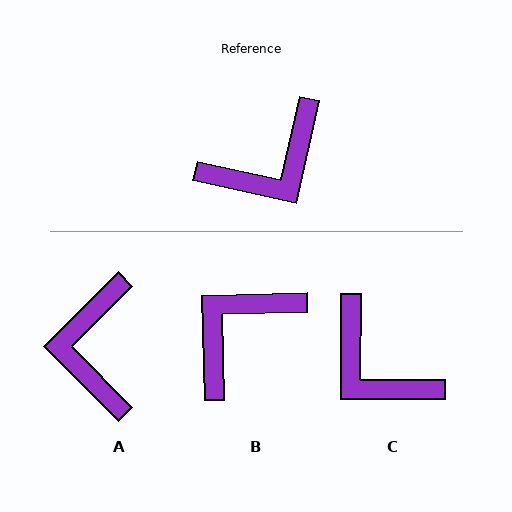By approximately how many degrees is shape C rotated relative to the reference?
Approximately 78 degrees clockwise.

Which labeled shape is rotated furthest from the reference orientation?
B, about 166 degrees away.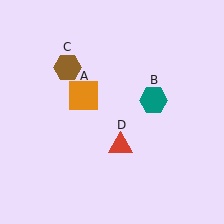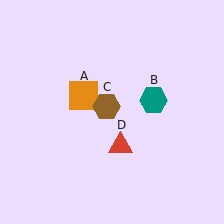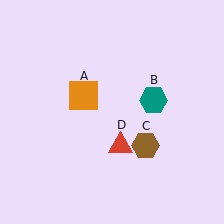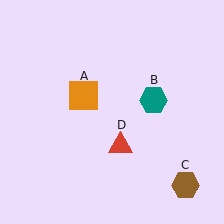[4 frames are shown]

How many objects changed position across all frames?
1 object changed position: brown hexagon (object C).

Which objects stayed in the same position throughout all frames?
Orange square (object A) and teal hexagon (object B) and red triangle (object D) remained stationary.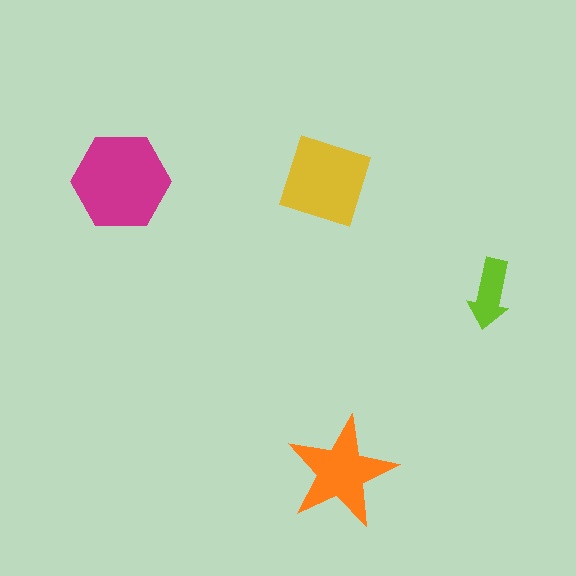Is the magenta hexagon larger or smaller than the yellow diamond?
Larger.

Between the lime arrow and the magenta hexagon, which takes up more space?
The magenta hexagon.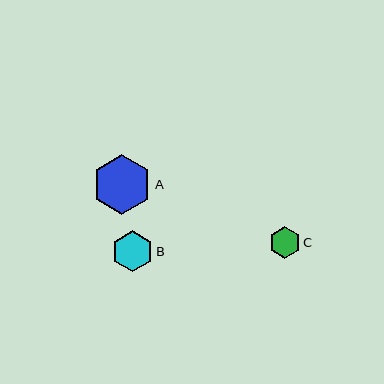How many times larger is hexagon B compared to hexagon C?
Hexagon B is approximately 1.3 times the size of hexagon C.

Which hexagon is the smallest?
Hexagon C is the smallest with a size of approximately 31 pixels.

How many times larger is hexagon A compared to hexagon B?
Hexagon A is approximately 1.5 times the size of hexagon B.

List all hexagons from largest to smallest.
From largest to smallest: A, B, C.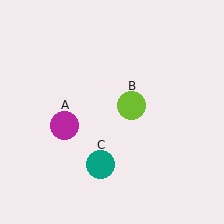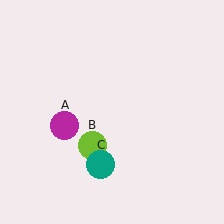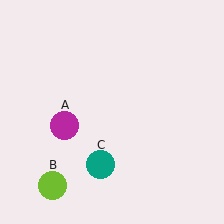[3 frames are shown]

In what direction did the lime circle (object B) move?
The lime circle (object B) moved down and to the left.